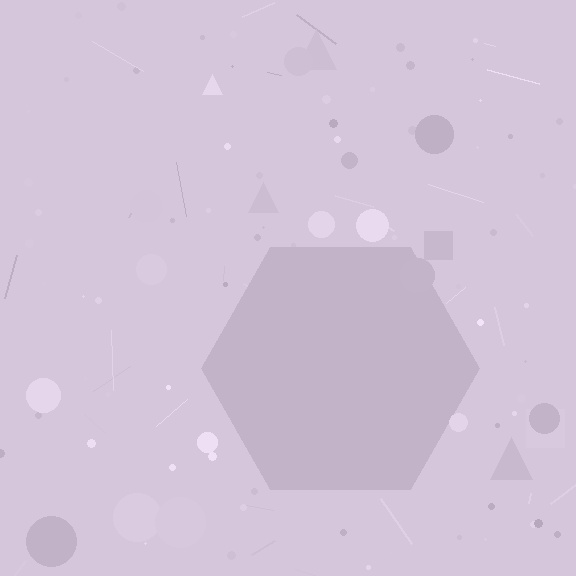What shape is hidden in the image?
A hexagon is hidden in the image.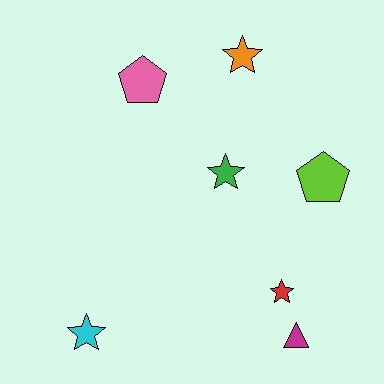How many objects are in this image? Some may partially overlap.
There are 7 objects.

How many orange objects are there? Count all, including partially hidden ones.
There is 1 orange object.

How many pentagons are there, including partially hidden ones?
There are 2 pentagons.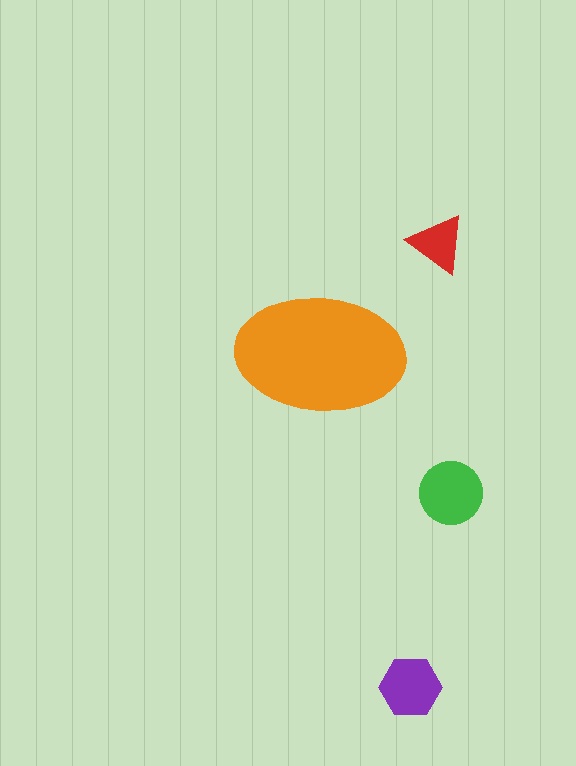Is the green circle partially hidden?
No, the green circle is fully visible.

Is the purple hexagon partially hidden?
No, the purple hexagon is fully visible.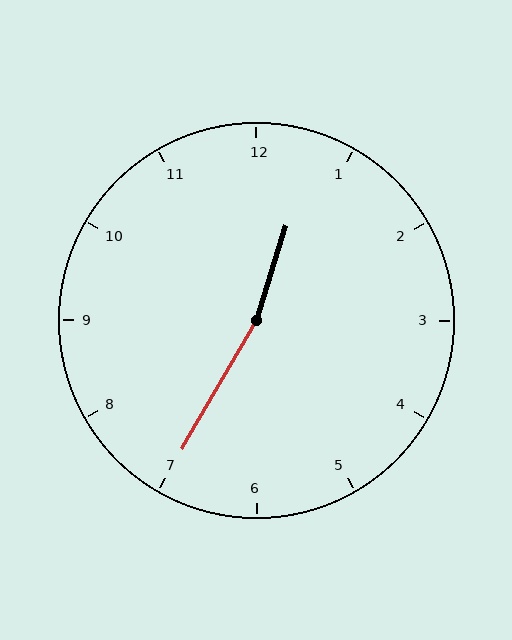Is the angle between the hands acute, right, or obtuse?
It is obtuse.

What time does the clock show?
12:35.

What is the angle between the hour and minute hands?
Approximately 168 degrees.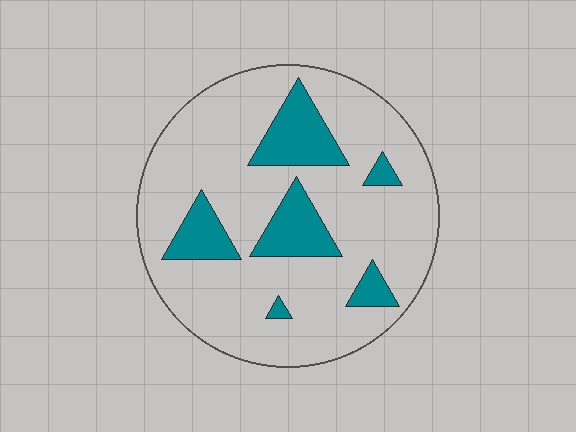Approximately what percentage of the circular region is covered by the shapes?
Approximately 20%.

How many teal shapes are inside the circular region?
6.